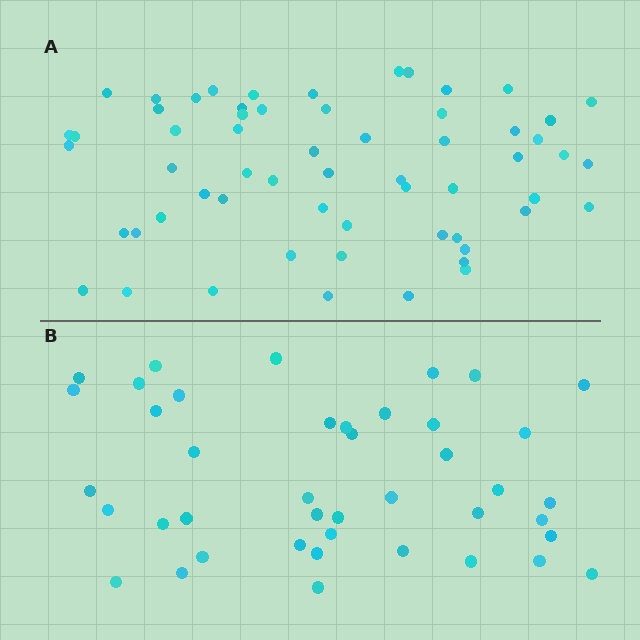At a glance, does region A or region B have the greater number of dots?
Region A (the top region) has more dots.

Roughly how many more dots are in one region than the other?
Region A has approximately 20 more dots than region B.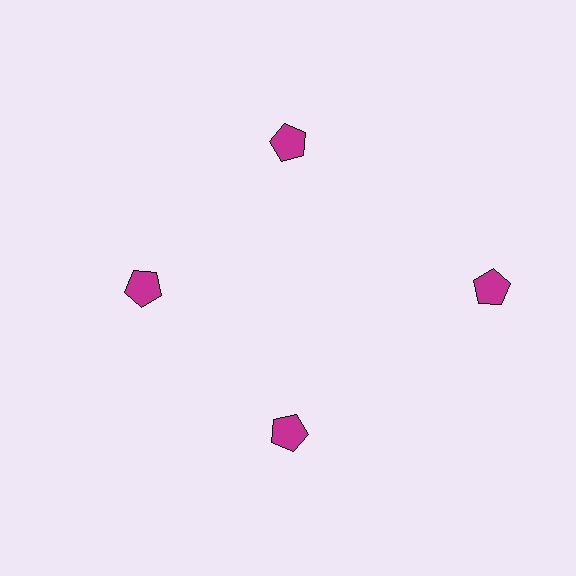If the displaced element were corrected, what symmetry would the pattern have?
It would have 4-fold rotational symmetry — the pattern would map onto itself every 90 degrees.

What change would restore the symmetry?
The symmetry would be restored by moving it inward, back onto the ring so that all 4 pentagons sit at equal angles and equal distance from the center.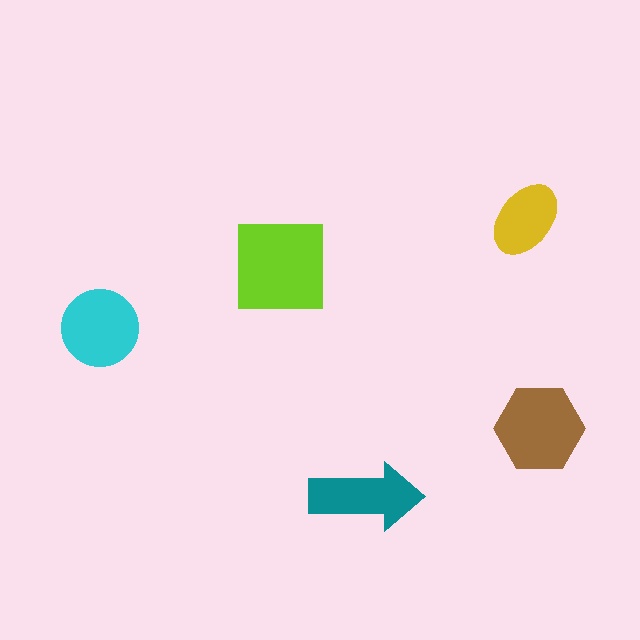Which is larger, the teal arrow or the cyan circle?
The cyan circle.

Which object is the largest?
The lime square.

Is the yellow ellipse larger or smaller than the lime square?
Smaller.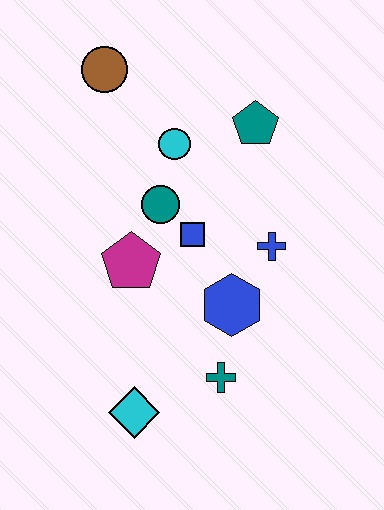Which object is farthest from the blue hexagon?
The brown circle is farthest from the blue hexagon.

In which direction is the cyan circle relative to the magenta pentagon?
The cyan circle is above the magenta pentagon.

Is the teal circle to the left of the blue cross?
Yes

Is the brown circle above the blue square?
Yes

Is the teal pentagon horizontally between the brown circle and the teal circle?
No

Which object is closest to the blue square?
The teal circle is closest to the blue square.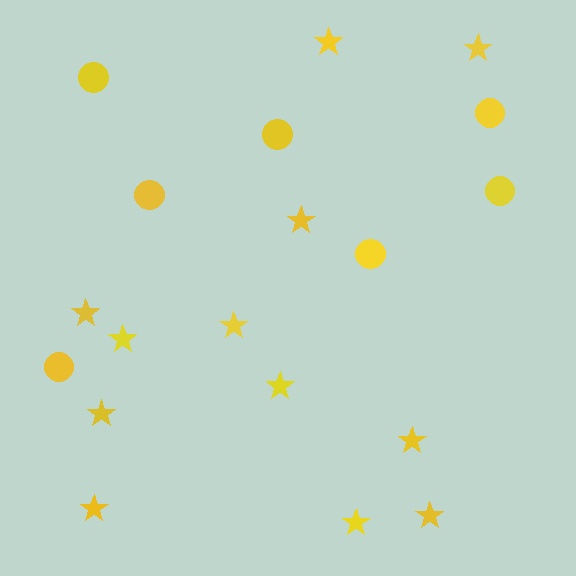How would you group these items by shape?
There are 2 groups: one group of stars (12) and one group of circles (7).